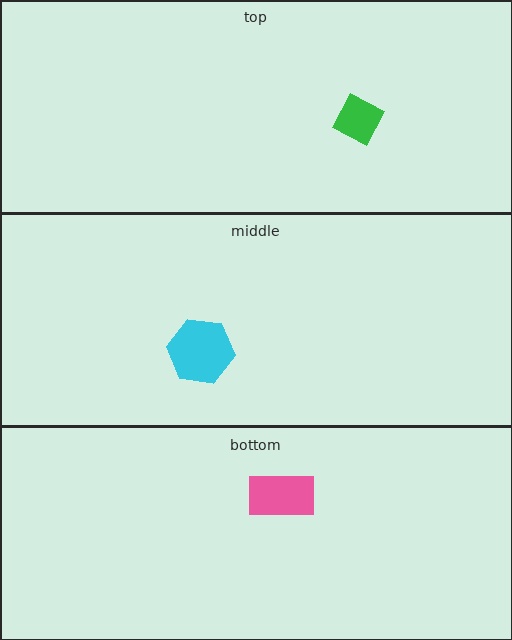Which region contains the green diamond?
The top region.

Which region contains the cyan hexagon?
The middle region.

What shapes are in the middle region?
The cyan hexagon.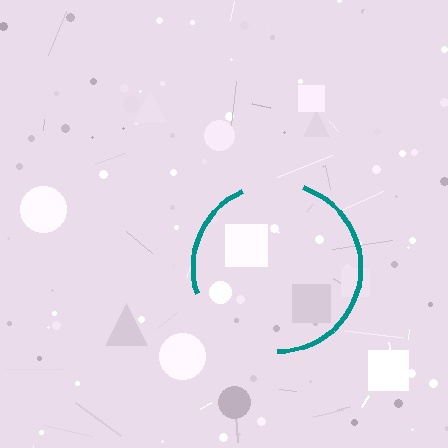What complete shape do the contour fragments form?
The contour fragments form a circle.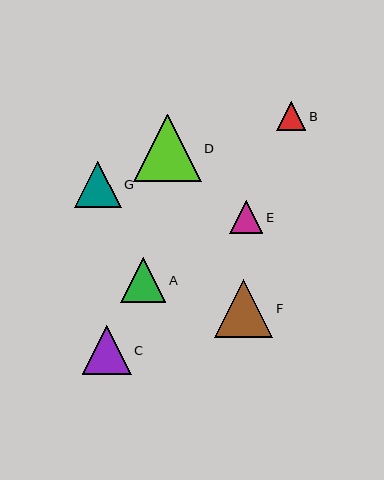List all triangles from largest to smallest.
From largest to smallest: D, F, C, G, A, E, B.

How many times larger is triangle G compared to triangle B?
Triangle G is approximately 1.6 times the size of triangle B.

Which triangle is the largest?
Triangle D is the largest with a size of approximately 67 pixels.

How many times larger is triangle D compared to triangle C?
Triangle D is approximately 1.4 times the size of triangle C.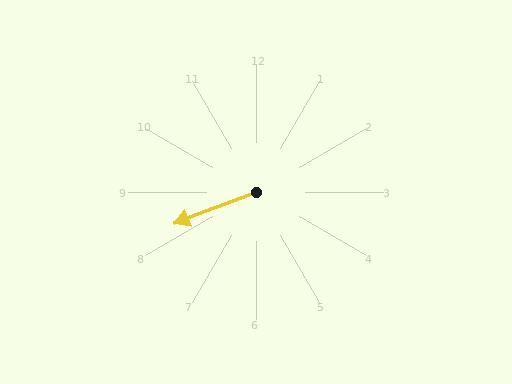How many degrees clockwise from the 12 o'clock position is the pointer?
Approximately 249 degrees.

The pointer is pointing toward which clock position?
Roughly 8 o'clock.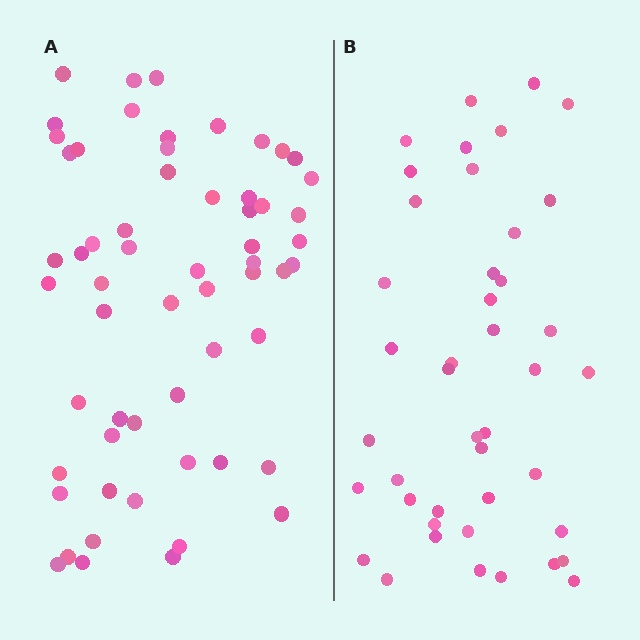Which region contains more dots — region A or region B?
Region A (the left region) has more dots.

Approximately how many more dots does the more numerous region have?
Region A has approximately 15 more dots than region B.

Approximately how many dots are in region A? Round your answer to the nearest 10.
About 60 dots. (The exact count is 59, which rounds to 60.)